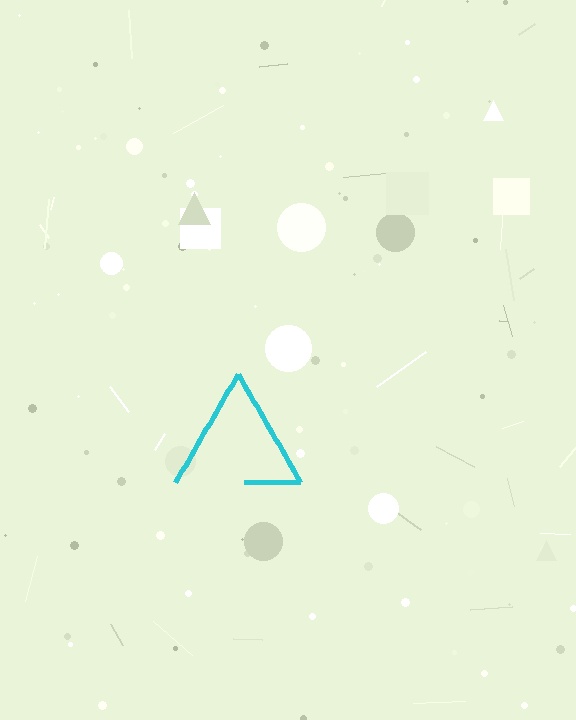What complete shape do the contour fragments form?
The contour fragments form a triangle.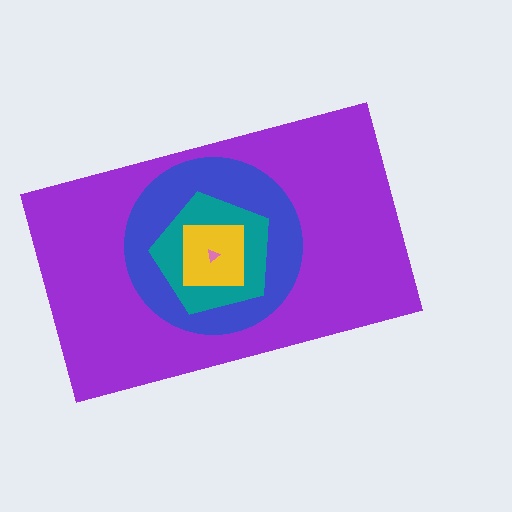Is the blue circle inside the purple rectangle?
Yes.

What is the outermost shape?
The purple rectangle.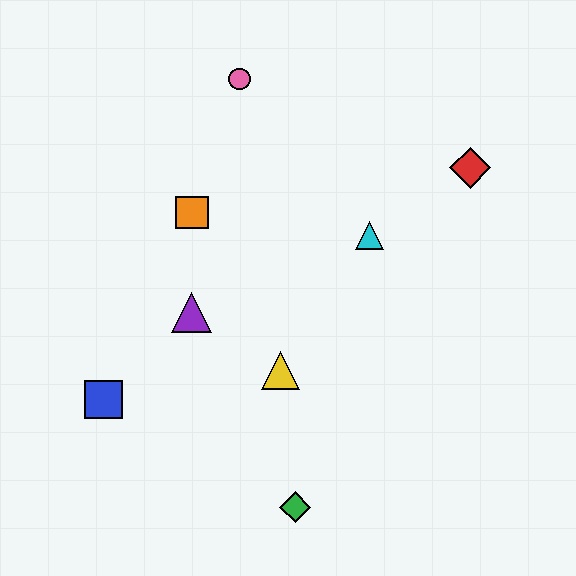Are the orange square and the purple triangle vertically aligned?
Yes, both are at x≈192.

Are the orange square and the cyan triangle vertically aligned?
No, the orange square is at x≈192 and the cyan triangle is at x≈369.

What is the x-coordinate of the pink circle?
The pink circle is at x≈240.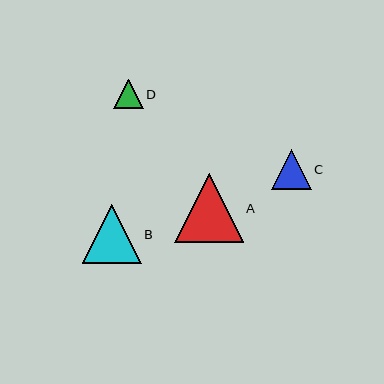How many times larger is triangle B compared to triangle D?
Triangle B is approximately 2.0 times the size of triangle D.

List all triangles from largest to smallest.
From largest to smallest: A, B, C, D.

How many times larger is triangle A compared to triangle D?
Triangle A is approximately 2.3 times the size of triangle D.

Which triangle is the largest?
Triangle A is the largest with a size of approximately 69 pixels.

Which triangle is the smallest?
Triangle D is the smallest with a size of approximately 30 pixels.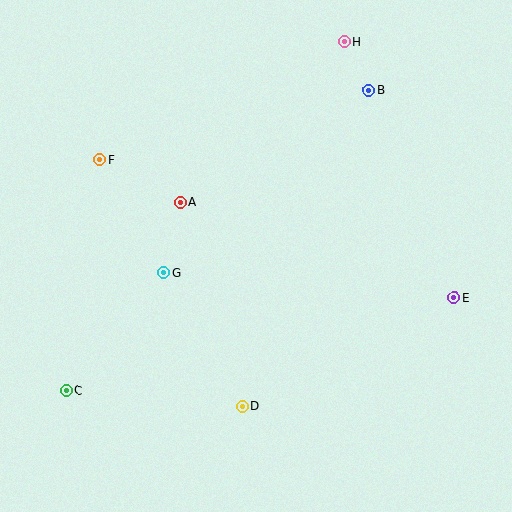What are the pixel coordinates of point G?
Point G is at (164, 272).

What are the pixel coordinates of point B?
Point B is at (369, 90).